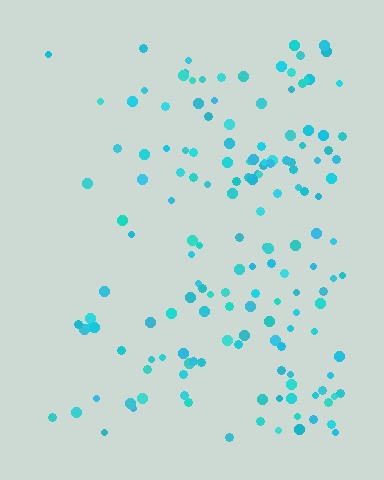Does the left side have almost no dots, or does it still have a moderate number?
Still a moderate number, just noticeably fewer than the right.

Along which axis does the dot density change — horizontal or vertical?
Horizontal.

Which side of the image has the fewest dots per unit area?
The left.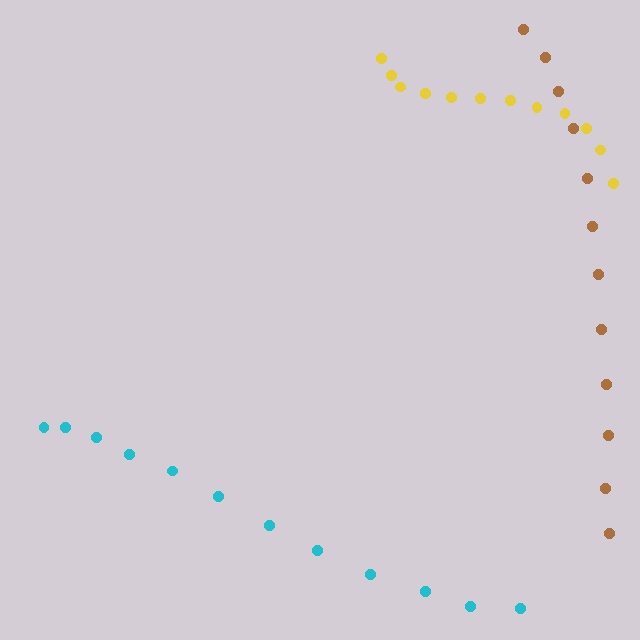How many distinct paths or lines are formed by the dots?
There are 3 distinct paths.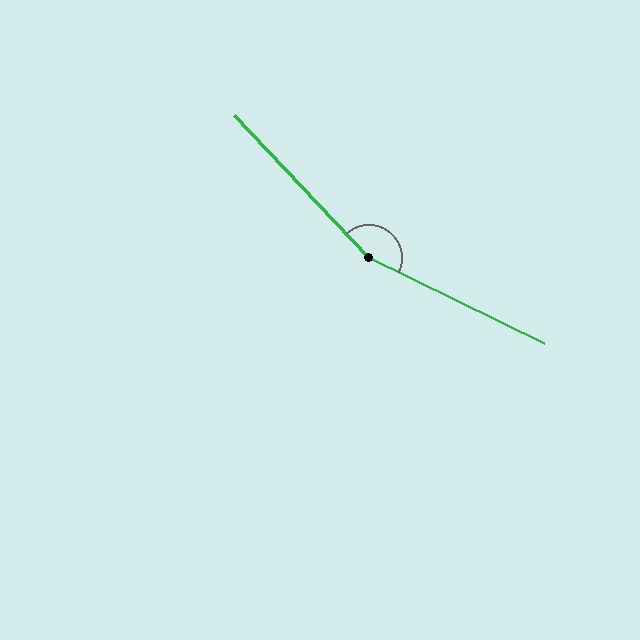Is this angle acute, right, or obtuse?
It is obtuse.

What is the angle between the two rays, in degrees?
Approximately 159 degrees.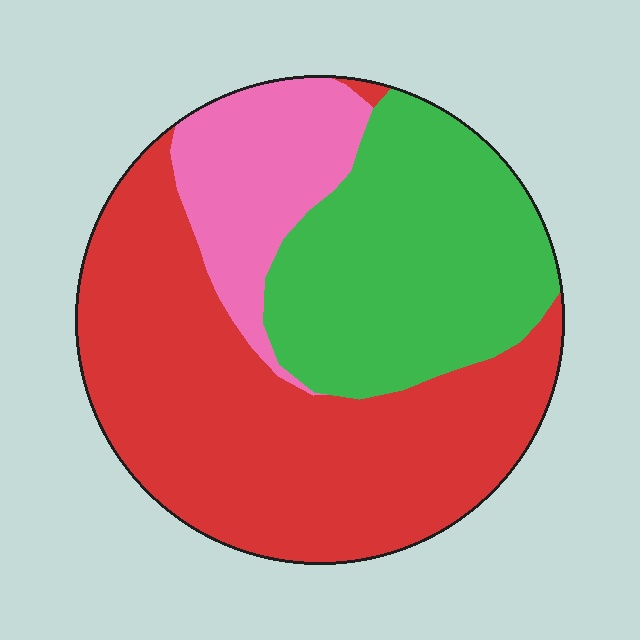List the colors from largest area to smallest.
From largest to smallest: red, green, pink.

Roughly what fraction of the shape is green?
Green takes up about one third (1/3) of the shape.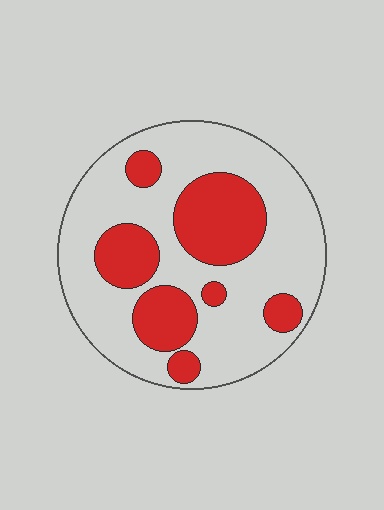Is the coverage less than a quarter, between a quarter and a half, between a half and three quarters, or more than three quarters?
Between a quarter and a half.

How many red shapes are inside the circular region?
7.